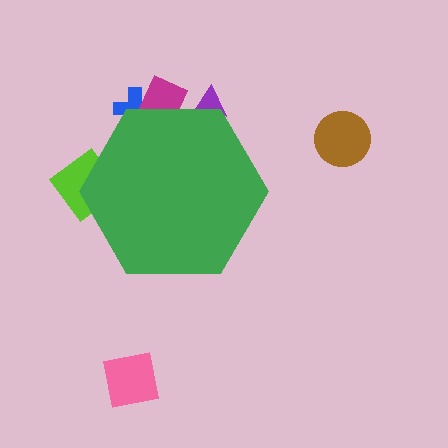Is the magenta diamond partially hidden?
Yes, the magenta diamond is partially hidden behind the green hexagon.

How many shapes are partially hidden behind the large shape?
4 shapes are partially hidden.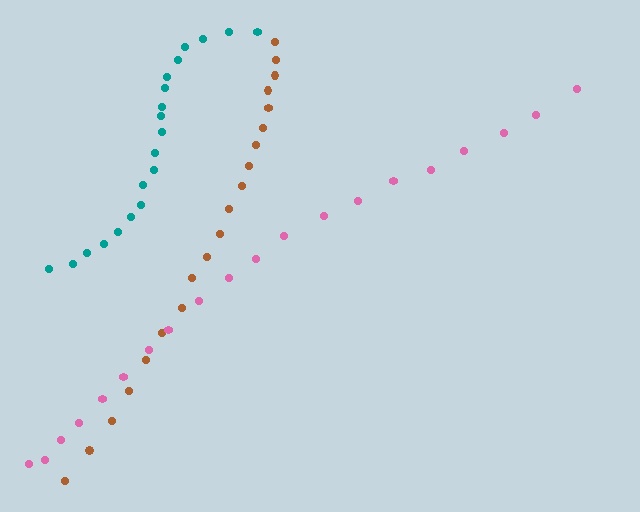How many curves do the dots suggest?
There are 3 distinct paths.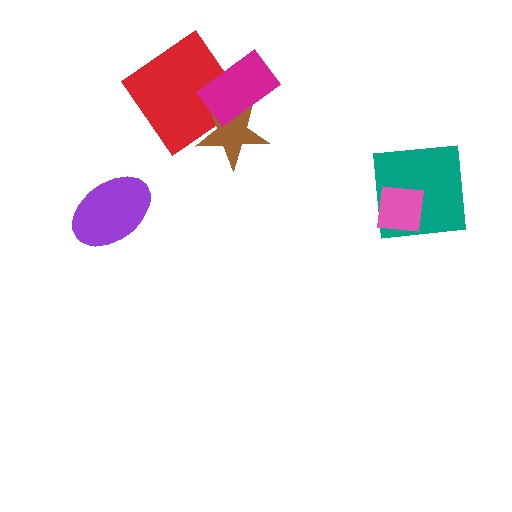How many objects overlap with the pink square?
1 object overlaps with the pink square.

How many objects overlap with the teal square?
1 object overlaps with the teal square.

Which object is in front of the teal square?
The pink square is in front of the teal square.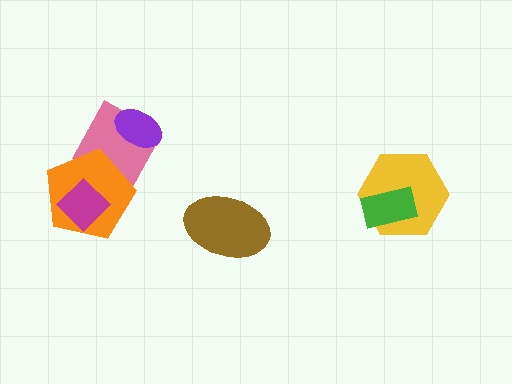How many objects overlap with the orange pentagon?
2 objects overlap with the orange pentagon.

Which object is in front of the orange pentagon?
The magenta diamond is in front of the orange pentagon.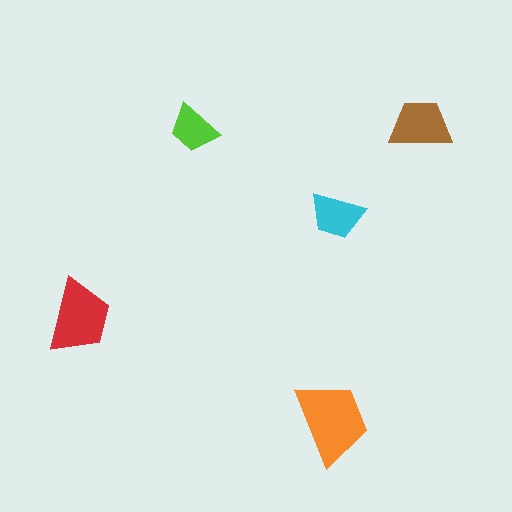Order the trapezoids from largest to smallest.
the orange one, the red one, the brown one, the cyan one, the lime one.